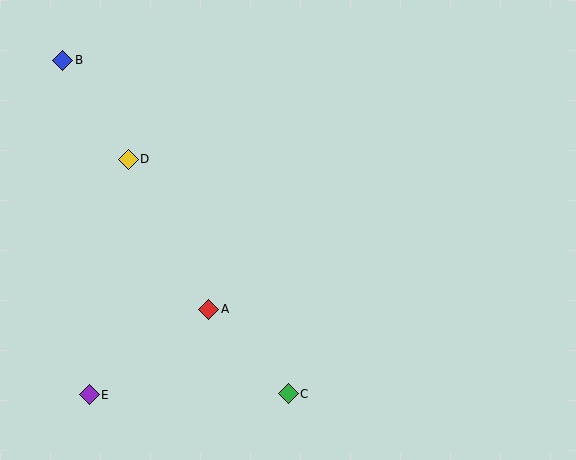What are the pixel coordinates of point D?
Point D is at (128, 159).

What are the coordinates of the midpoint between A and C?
The midpoint between A and C is at (249, 351).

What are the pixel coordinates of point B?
Point B is at (63, 60).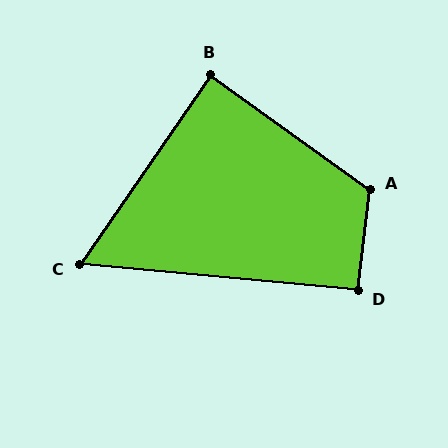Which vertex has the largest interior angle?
A, at approximately 119 degrees.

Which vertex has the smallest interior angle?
C, at approximately 61 degrees.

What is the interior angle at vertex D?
Approximately 91 degrees (approximately right).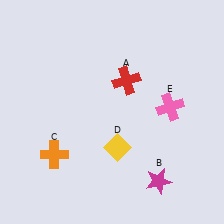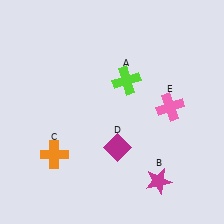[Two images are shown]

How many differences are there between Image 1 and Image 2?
There are 2 differences between the two images.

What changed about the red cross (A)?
In Image 1, A is red. In Image 2, it changed to lime.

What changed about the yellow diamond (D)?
In Image 1, D is yellow. In Image 2, it changed to magenta.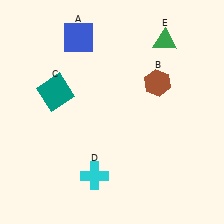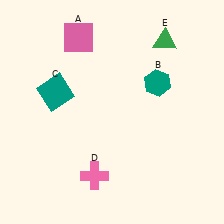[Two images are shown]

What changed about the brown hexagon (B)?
In Image 1, B is brown. In Image 2, it changed to teal.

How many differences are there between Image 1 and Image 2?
There are 3 differences between the two images.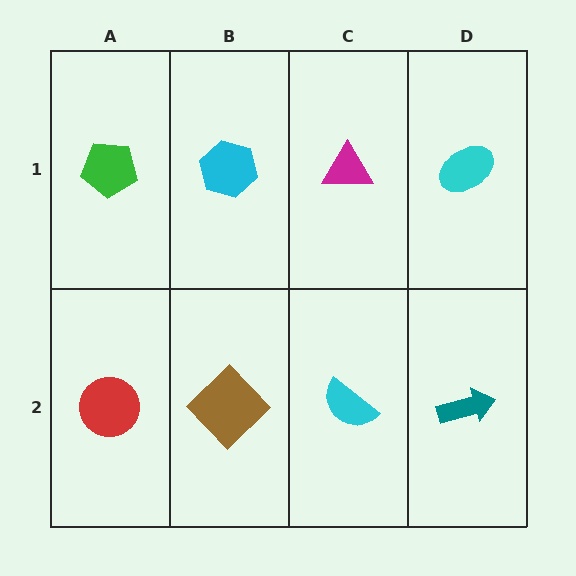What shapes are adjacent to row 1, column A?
A red circle (row 2, column A), a cyan hexagon (row 1, column B).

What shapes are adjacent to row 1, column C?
A cyan semicircle (row 2, column C), a cyan hexagon (row 1, column B), a cyan ellipse (row 1, column D).